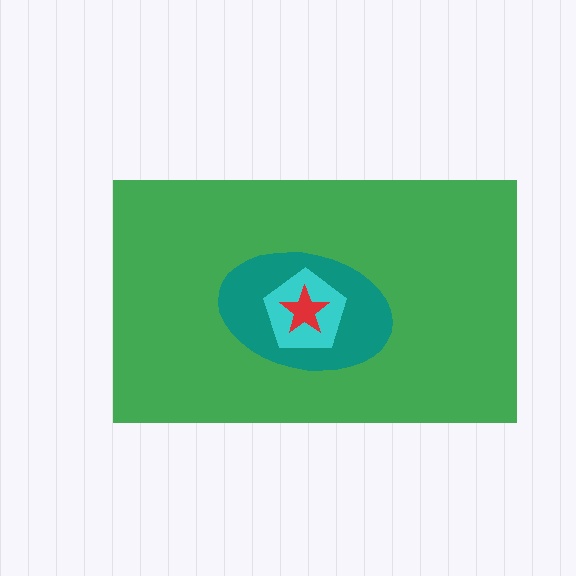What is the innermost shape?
The red star.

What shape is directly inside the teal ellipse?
The cyan pentagon.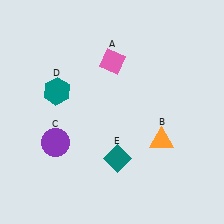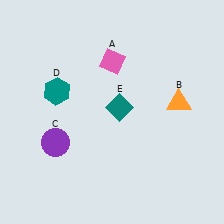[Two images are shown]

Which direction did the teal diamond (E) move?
The teal diamond (E) moved up.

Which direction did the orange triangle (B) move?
The orange triangle (B) moved up.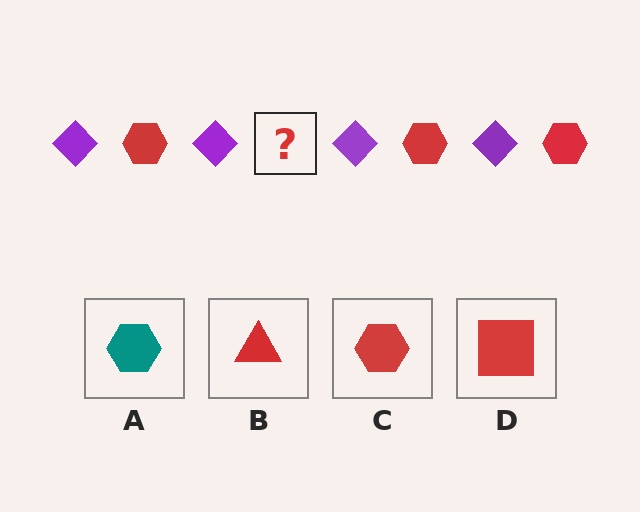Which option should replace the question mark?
Option C.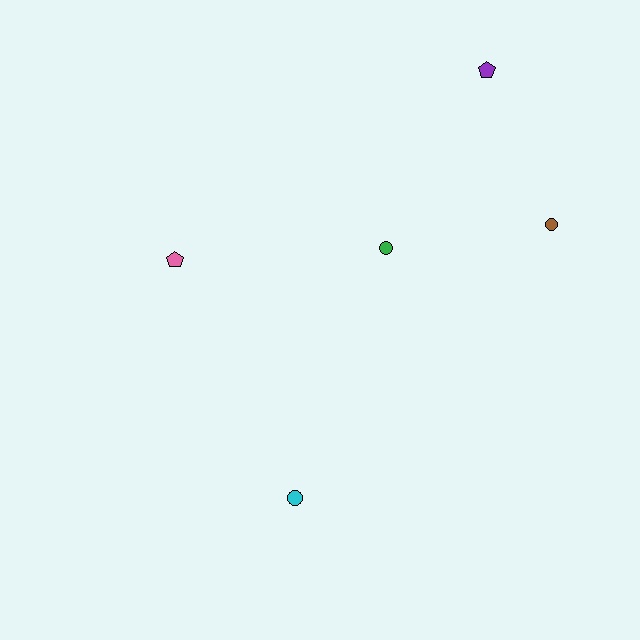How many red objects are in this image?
There are no red objects.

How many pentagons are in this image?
There are 2 pentagons.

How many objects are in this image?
There are 5 objects.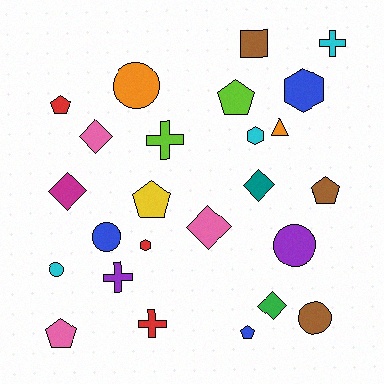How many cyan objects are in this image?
There are 3 cyan objects.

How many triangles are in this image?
There is 1 triangle.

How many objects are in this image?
There are 25 objects.